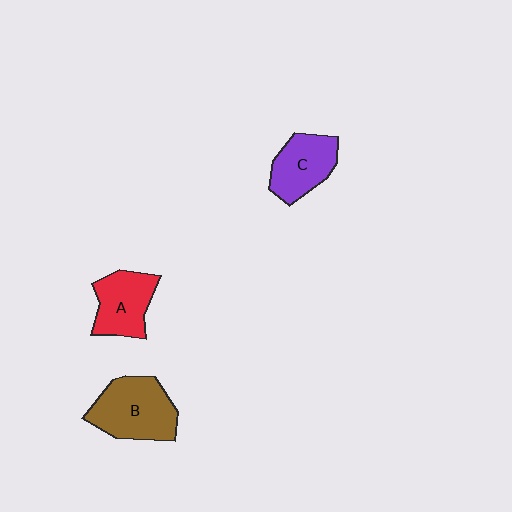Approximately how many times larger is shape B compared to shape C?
Approximately 1.3 times.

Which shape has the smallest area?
Shape A (red).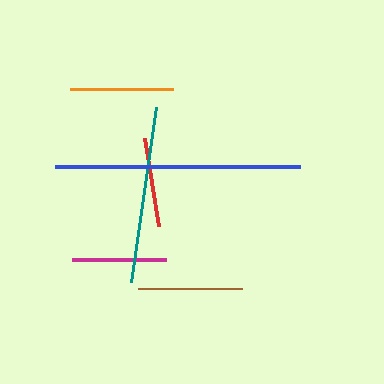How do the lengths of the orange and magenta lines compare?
The orange and magenta lines are approximately the same length.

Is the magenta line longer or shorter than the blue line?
The blue line is longer than the magenta line.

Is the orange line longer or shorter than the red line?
The orange line is longer than the red line.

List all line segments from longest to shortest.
From longest to shortest: blue, teal, brown, orange, magenta, red.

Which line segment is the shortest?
The red line is the shortest at approximately 89 pixels.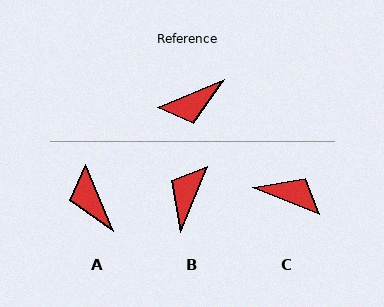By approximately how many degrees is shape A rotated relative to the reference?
Approximately 90 degrees clockwise.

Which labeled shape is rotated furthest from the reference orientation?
C, about 135 degrees away.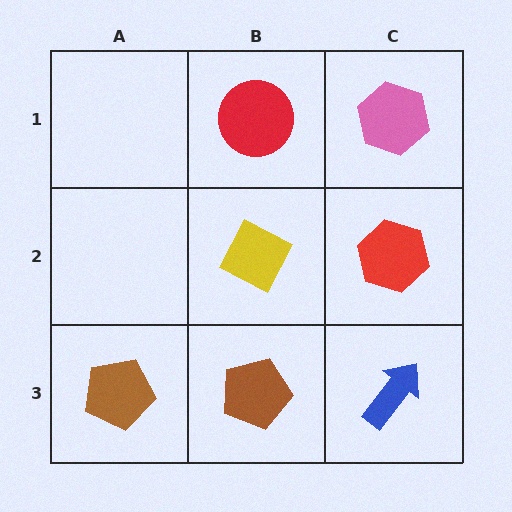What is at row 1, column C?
A pink hexagon.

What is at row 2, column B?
A yellow diamond.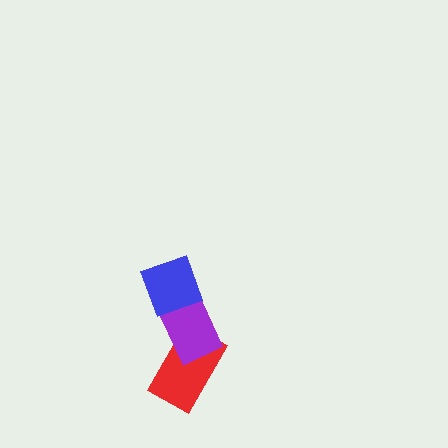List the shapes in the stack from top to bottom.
From top to bottom: the blue diamond, the purple rectangle, the red rectangle.